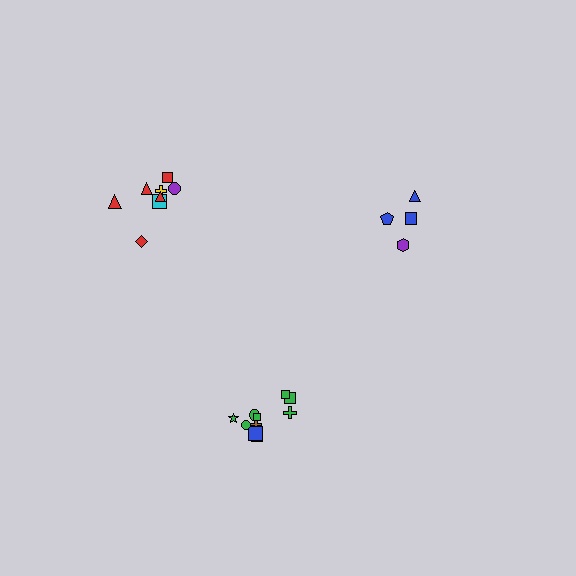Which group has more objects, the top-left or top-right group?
The top-left group.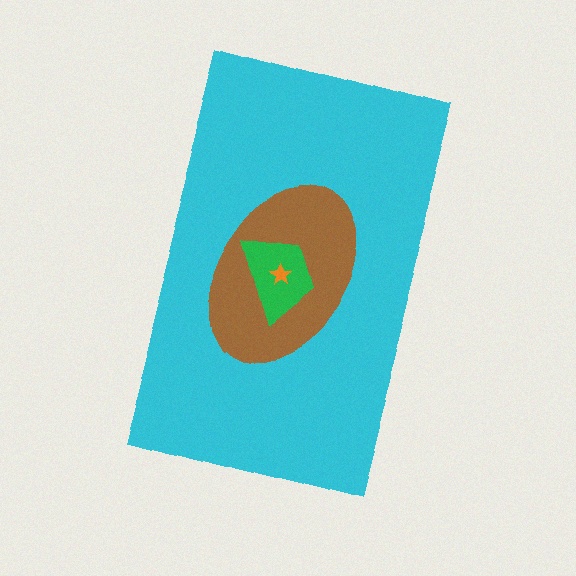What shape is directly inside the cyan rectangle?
The brown ellipse.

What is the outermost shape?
The cyan rectangle.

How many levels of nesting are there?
4.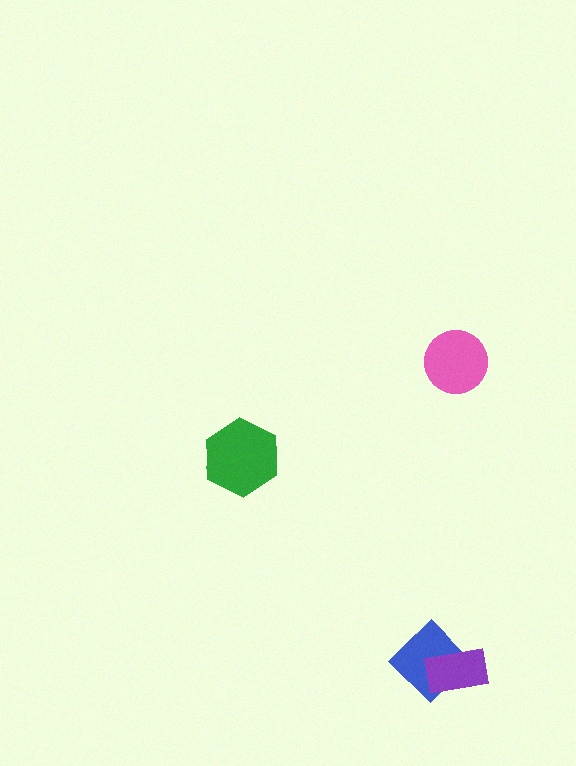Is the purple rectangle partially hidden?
No, no other shape covers it.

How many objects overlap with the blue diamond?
1 object overlaps with the blue diamond.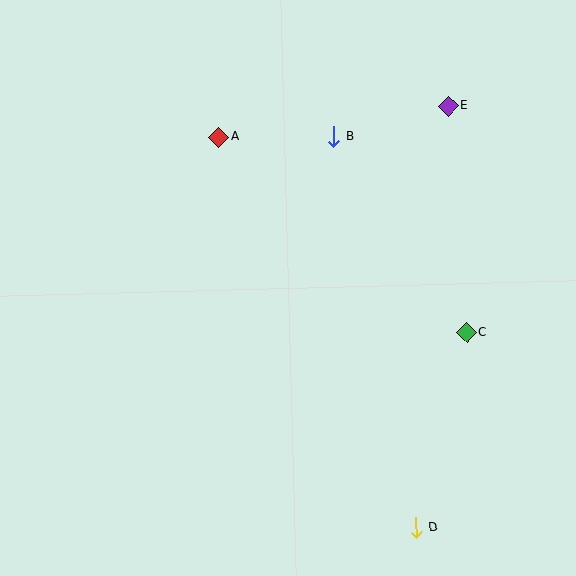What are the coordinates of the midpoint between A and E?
The midpoint between A and E is at (334, 122).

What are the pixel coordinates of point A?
Point A is at (219, 137).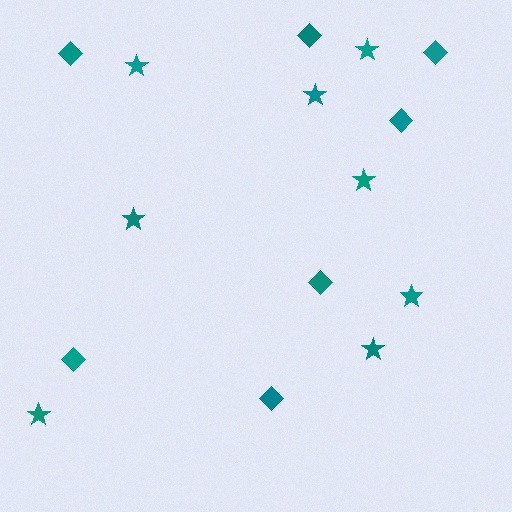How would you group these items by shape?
There are 2 groups: one group of diamonds (7) and one group of stars (8).